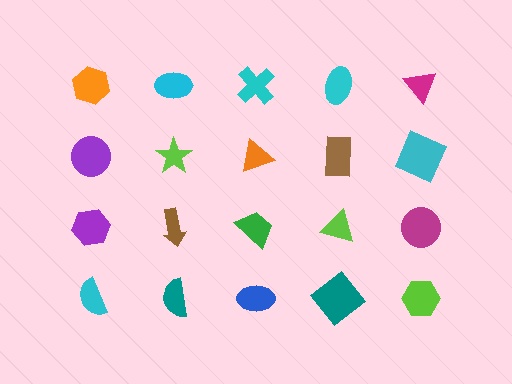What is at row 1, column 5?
A magenta triangle.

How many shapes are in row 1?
5 shapes.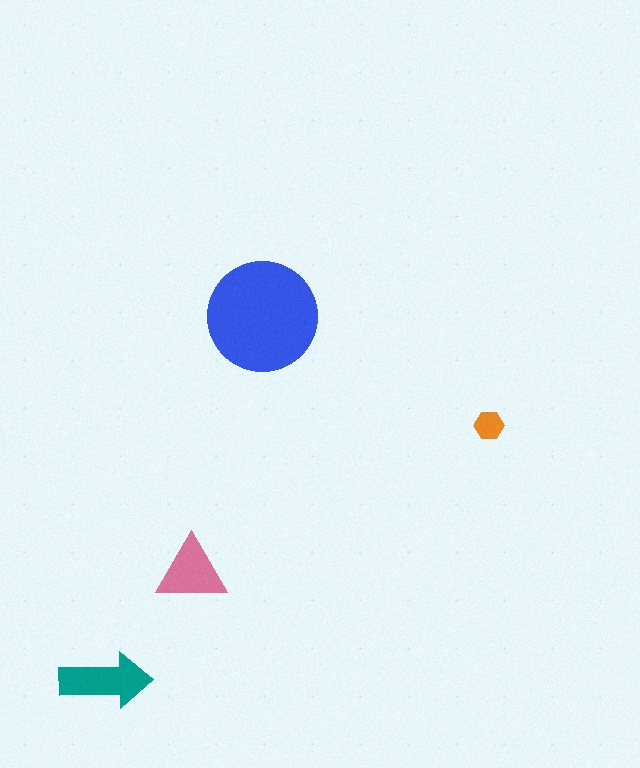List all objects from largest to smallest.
The blue circle, the teal arrow, the pink triangle, the orange hexagon.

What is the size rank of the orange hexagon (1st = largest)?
4th.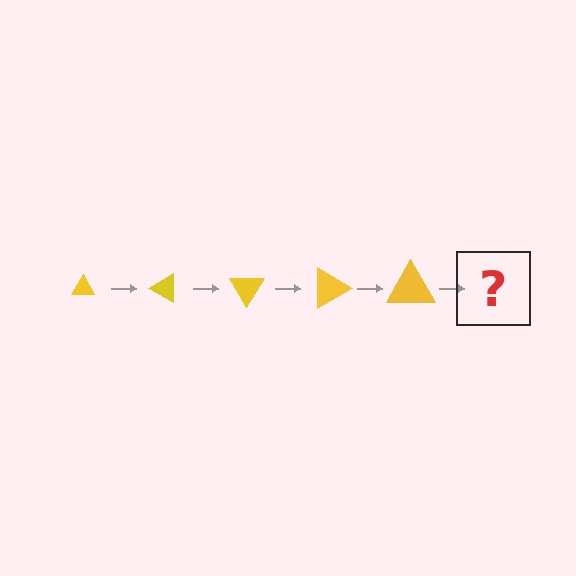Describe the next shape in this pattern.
It should be a triangle, larger than the previous one and rotated 150 degrees from the start.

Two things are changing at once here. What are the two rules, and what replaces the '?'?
The two rules are that the triangle grows larger each step and it rotates 30 degrees each step. The '?' should be a triangle, larger than the previous one and rotated 150 degrees from the start.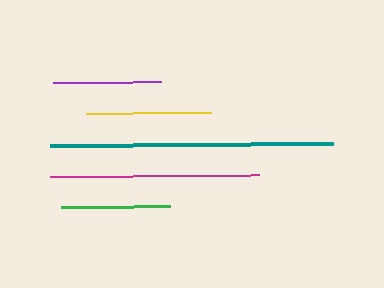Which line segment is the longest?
The teal line is the longest at approximately 283 pixels.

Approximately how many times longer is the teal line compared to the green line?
The teal line is approximately 2.6 times the length of the green line.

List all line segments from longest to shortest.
From longest to shortest: teal, magenta, yellow, green, purple.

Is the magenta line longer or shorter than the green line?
The magenta line is longer than the green line.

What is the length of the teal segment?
The teal segment is approximately 283 pixels long.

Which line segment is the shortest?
The purple line is the shortest at approximately 107 pixels.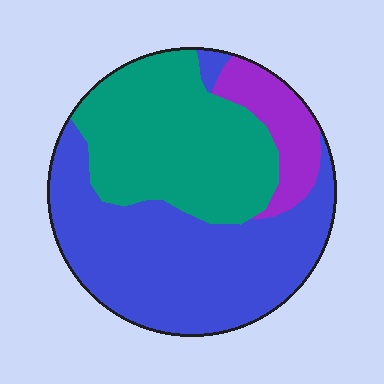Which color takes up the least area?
Purple, at roughly 10%.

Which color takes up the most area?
Blue, at roughly 50%.